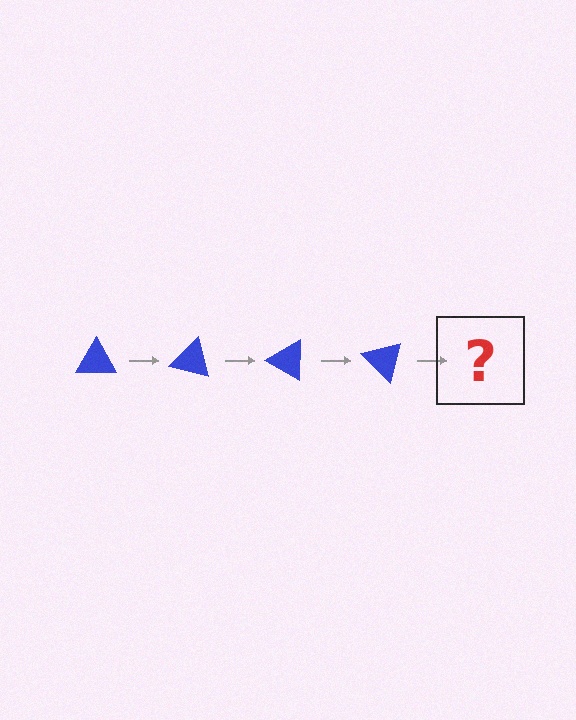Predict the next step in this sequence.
The next step is a blue triangle rotated 60 degrees.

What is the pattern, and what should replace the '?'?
The pattern is that the triangle rotates 15 degrees each step. The '?' should be a blue triangle rotated 60 degrees.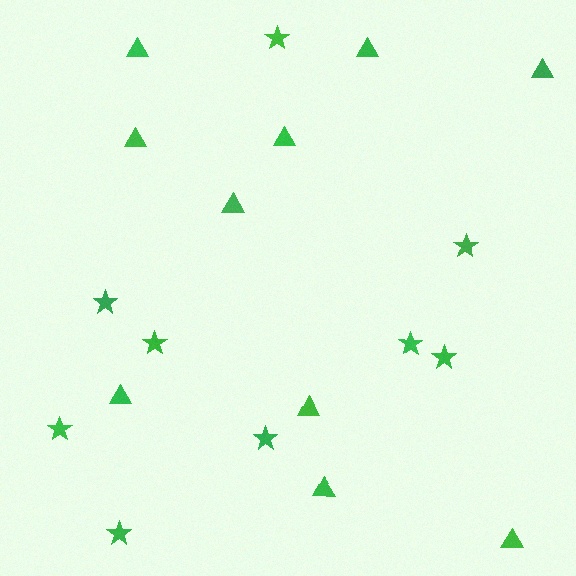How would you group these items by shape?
There are 2 groups: one group of triangles (10) and one group of stars (9).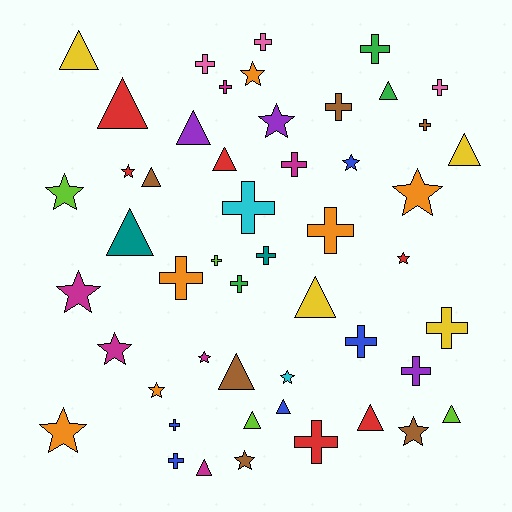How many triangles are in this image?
There are 15 triangles.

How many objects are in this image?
There are 50 objects.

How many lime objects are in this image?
There are 4 lime objects.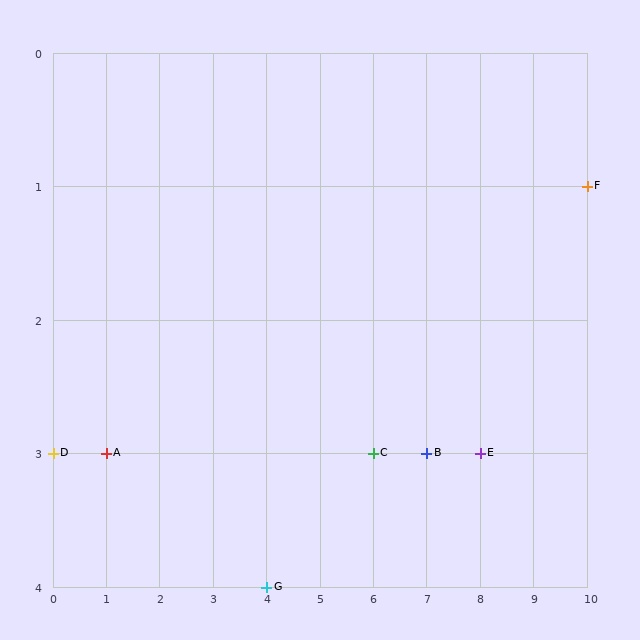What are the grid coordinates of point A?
Point A is at grid coordinates (1, 3).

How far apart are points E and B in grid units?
Points E and B are 1 column apart.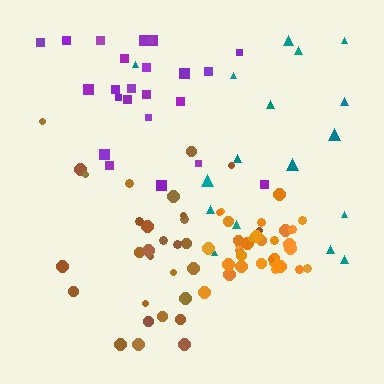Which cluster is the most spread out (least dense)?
Teal.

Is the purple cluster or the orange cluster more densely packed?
Orange.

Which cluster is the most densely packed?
Orange.